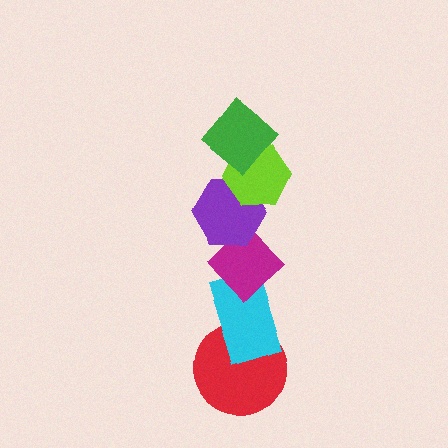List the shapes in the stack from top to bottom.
From top to bottom: the green diamond, the lime hexagon, the purple hexagon, the magenta diamond, the cyan rectangle, the red circle.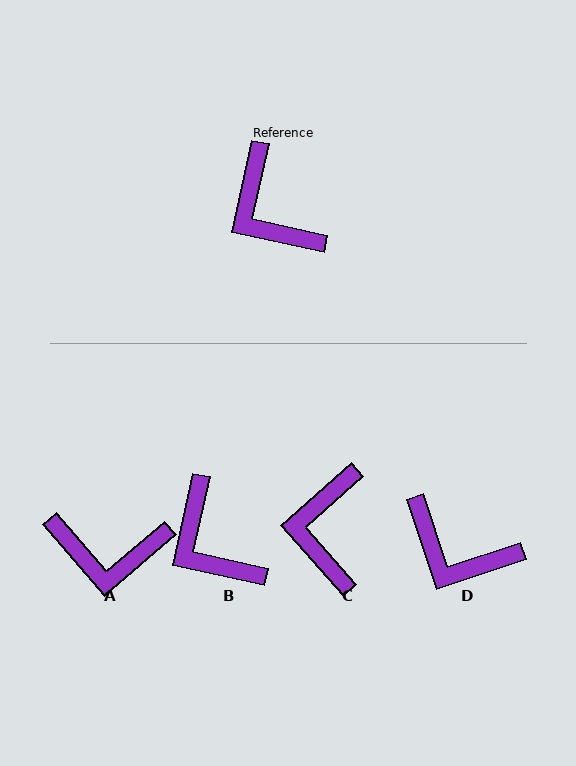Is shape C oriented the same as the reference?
No, it is off by about 36 degrees.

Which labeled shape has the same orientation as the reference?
B.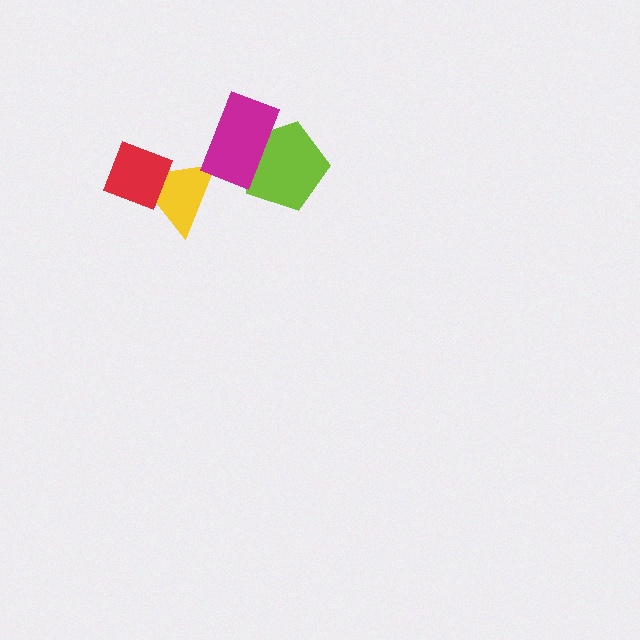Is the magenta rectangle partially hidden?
No, no other shape covers it.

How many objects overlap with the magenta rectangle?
1 object overlaps with the magenta rectangle.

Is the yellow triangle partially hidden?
Yes, it is partially covered by another shape.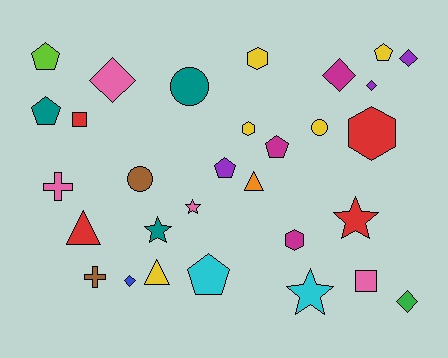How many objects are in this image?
There are 30 objects.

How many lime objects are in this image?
There is 1 lime object.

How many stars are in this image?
There are 4 stars.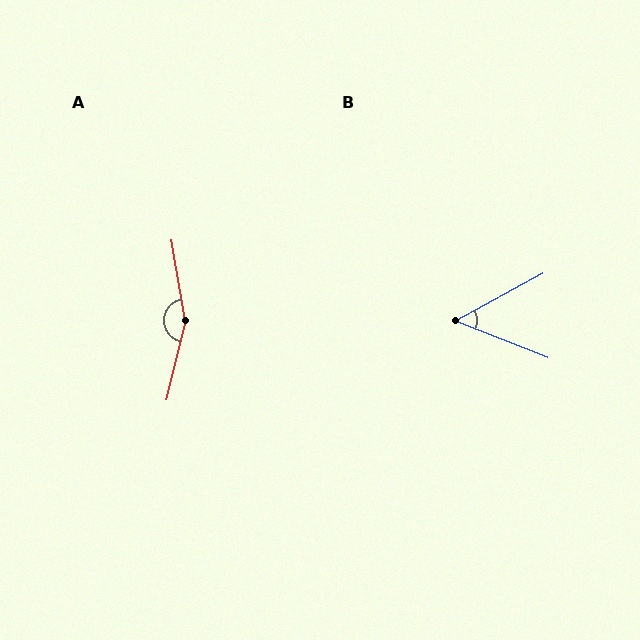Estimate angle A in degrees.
Approximately 156 degrees.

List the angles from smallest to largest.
B (50°), A (156°).